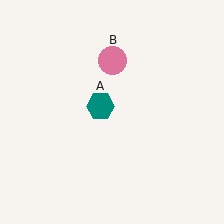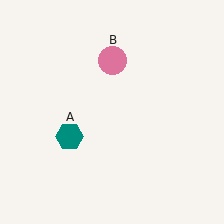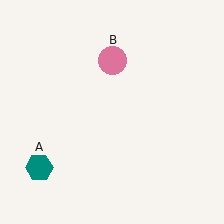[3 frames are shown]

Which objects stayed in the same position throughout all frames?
Pink circle (object B) remained stationary.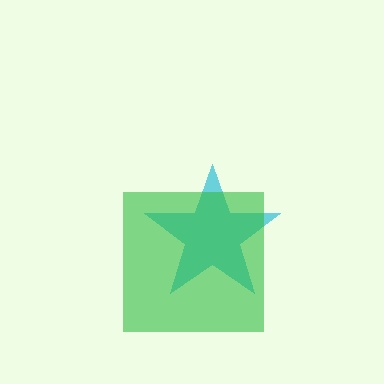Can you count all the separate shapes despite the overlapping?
Yes, there are 2 separate shapes.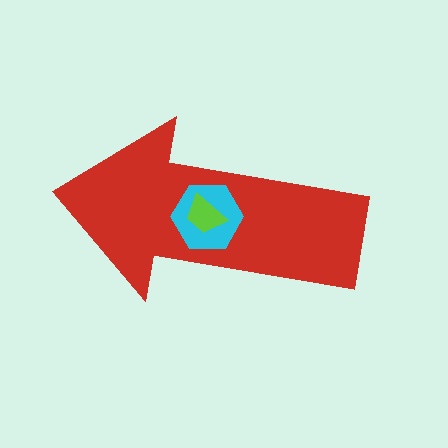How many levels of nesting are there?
3.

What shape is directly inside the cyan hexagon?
The lime trapezoid.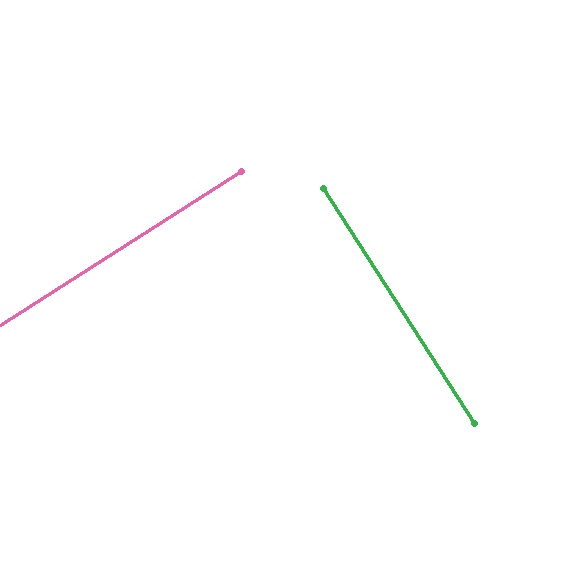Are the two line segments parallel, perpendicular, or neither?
Perpendicular — they meet at approximately 90°.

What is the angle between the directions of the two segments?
Approximately 90 degrees.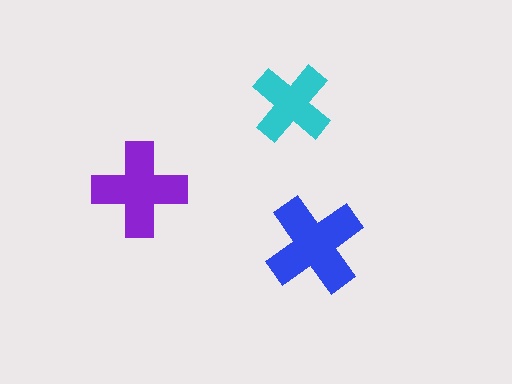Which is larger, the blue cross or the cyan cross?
The blue one.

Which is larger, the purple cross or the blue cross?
The blue one.